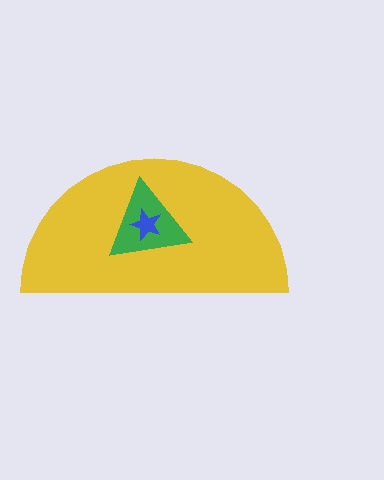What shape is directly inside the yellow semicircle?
The green triangle.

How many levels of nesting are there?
3.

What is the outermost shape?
The yellow semicircle.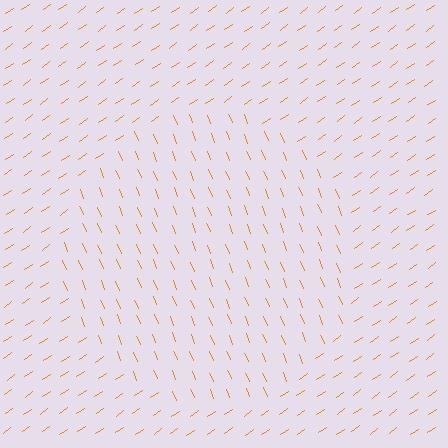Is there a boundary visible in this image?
Yes, there is a texture boundary formed by a change in line orientation.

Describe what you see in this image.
The image is filled with small orange line segments. A circle region in the image has lines oriented differently from the surrounding lines, creating a visible texture boundary.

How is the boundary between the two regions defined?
The boundary is defined purely by a change in line orientation (approximately 77 degrees difference). All lines are the same color and thickness.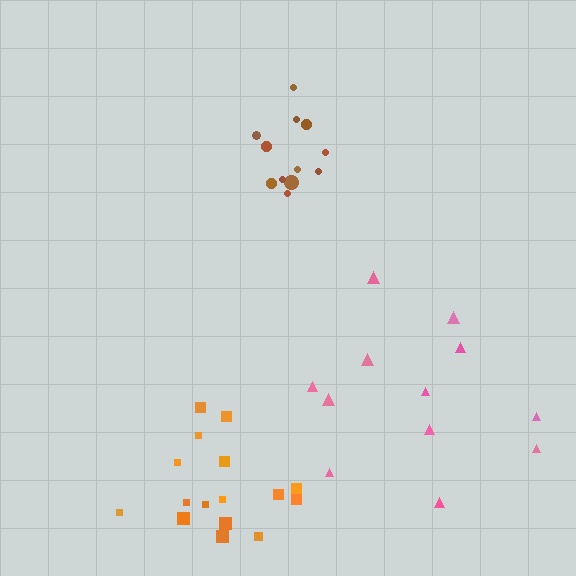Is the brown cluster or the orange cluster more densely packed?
Brown.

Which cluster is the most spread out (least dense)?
Pink.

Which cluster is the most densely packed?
Brown.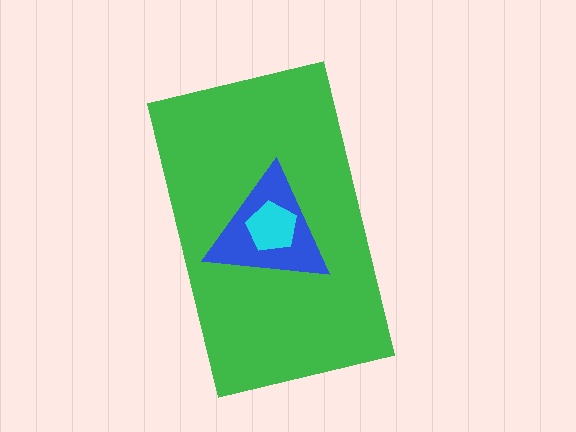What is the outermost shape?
The green rectangle.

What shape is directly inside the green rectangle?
The blue triangle.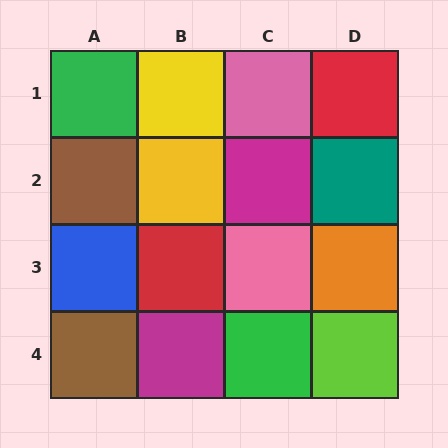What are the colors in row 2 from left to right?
Brown, yellow, magenta, teal.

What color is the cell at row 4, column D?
Lime.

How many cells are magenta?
2 cells are magenta.